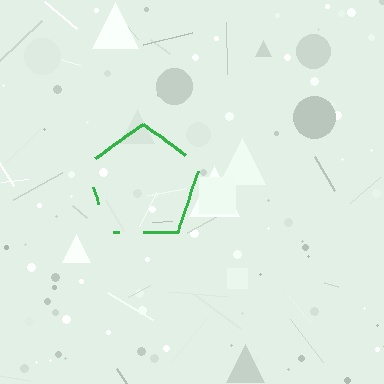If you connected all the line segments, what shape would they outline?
They would outline a pentagon.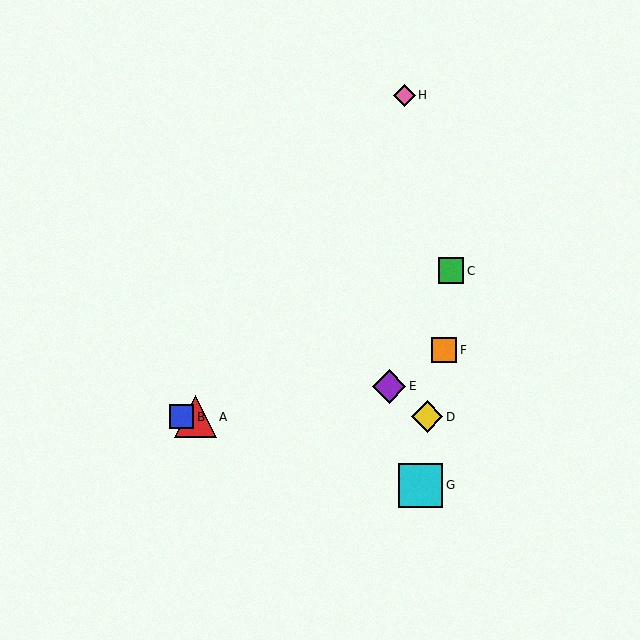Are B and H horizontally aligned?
No, B is at y≈417 and H is at y≈95.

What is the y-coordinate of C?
Object C is at y≈271.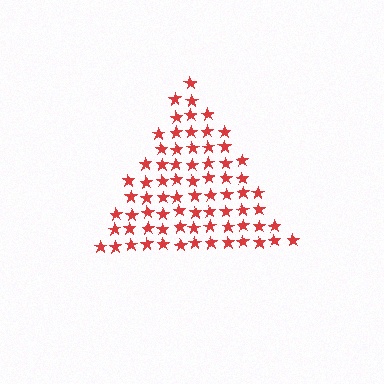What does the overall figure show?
The overall figure shows a triangle.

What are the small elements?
The small elements are stars.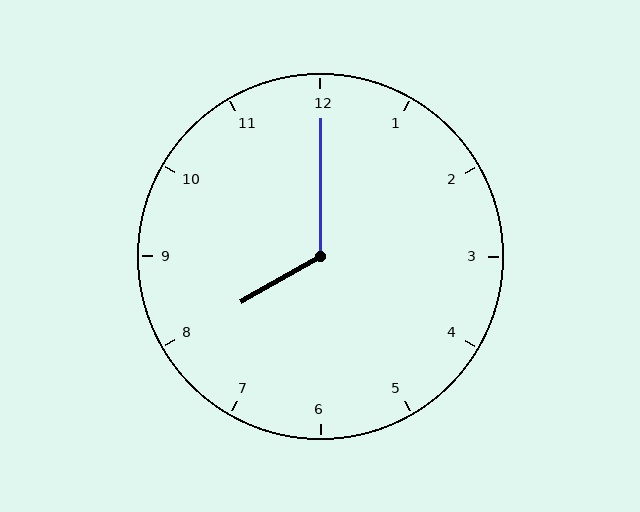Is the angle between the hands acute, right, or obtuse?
It is obtuse.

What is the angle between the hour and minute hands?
Approximately 120 degrees.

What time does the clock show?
8:00.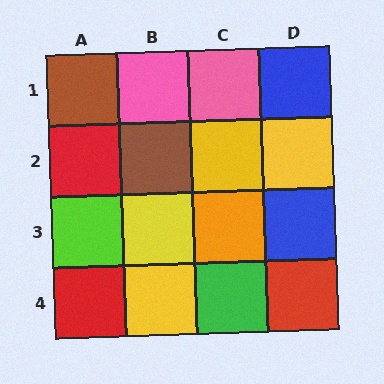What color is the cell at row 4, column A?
Red.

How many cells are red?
3 cells are red.